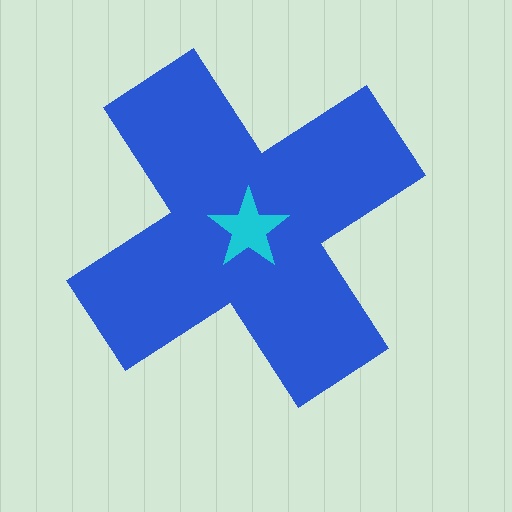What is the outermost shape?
The blue cross.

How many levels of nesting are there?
2.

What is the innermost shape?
The cyan star.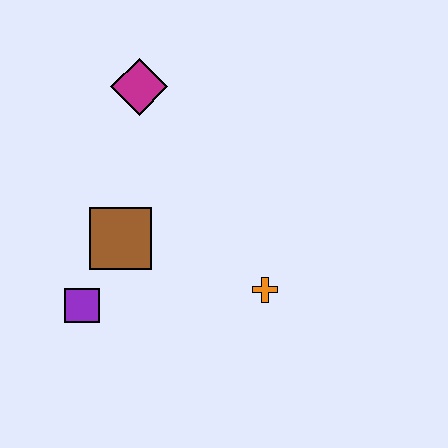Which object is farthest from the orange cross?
The magenta diamond is farthest from the orange cross.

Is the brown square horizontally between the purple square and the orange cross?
Yes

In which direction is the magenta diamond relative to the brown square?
The magenta diamond is above the brown square.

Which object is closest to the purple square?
The brown square is closest to the purple square.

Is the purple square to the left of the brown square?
Yes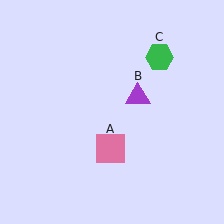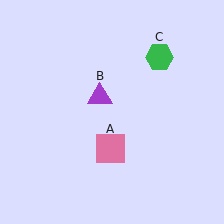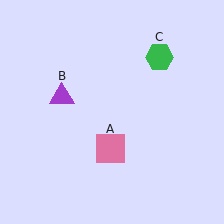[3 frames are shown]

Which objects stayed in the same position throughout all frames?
Pink square (object A) and green hexagon (object C) remained stationary.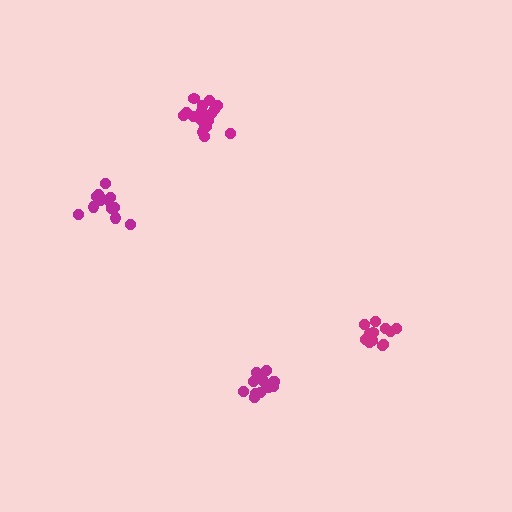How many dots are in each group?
Group 1: 13 dots, Group 2: 18 dots, Group 3: 15 dots, Group 4: 13 dots (59 total).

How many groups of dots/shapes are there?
There are 4 groups.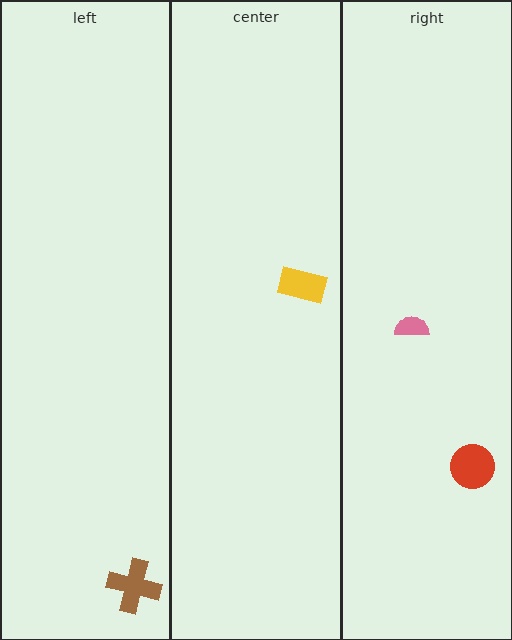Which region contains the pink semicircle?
The right region.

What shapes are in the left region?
The brown cross.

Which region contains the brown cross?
The left region.